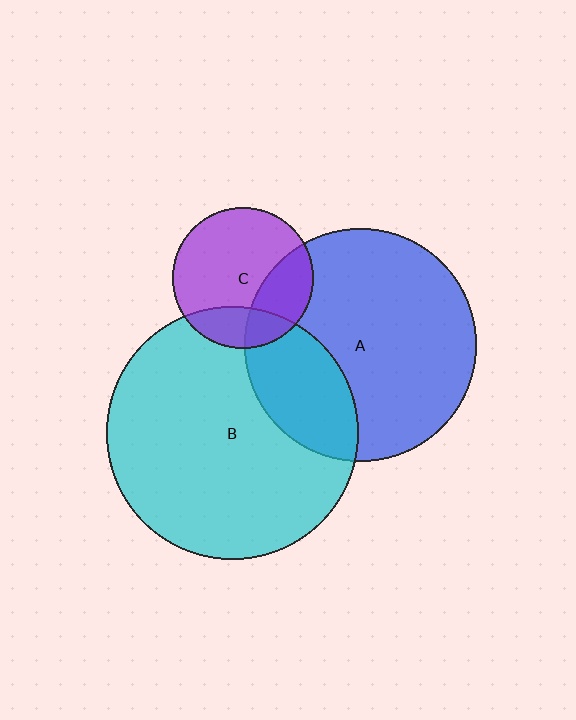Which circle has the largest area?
Circle B (cyan).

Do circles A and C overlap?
Yes.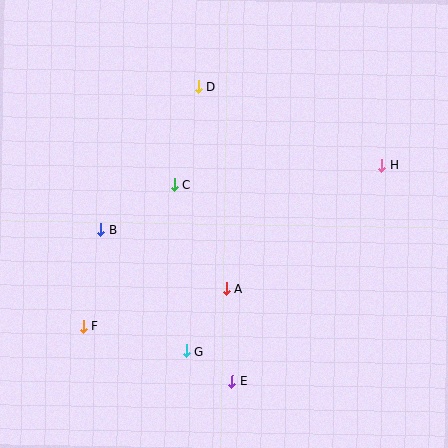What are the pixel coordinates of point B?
Point B is at (100, 230).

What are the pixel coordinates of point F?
Point F is at (84, 326).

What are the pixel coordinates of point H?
Point H is at (382, 165).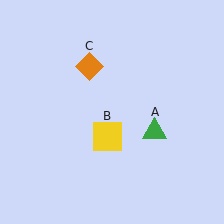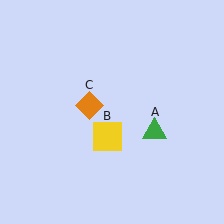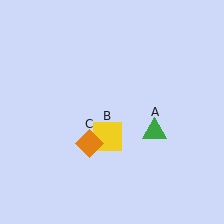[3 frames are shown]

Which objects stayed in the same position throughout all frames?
Green triangle (object A) and yellow square (object B) remained stationary.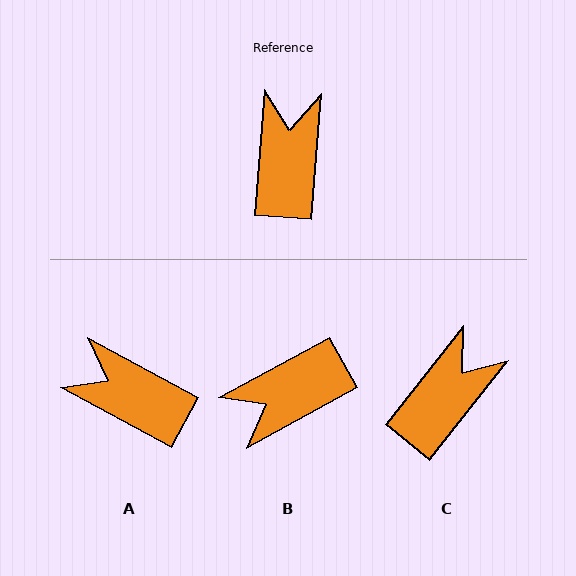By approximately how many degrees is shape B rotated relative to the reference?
Approximately 123 degrees counter-clockwise.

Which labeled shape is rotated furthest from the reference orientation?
B, about 123 degrees away.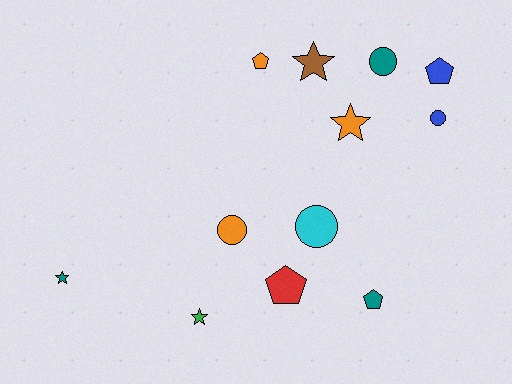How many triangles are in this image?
There are no triangles.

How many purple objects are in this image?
There are no purple objects.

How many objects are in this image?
There are 12 objects.